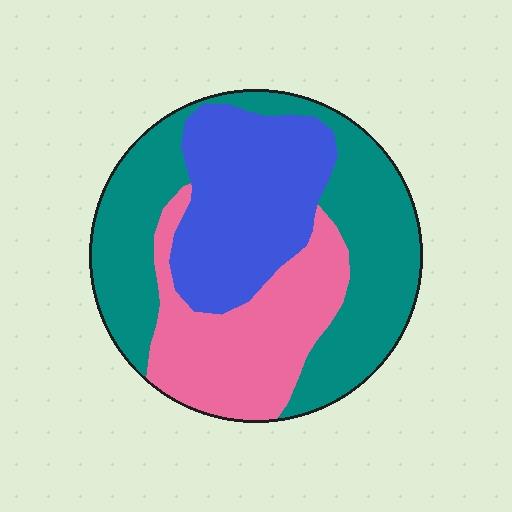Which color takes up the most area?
Teal, at roughly 45%.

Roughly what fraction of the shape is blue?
Blue takes up about one quarter (1/4) of the shape.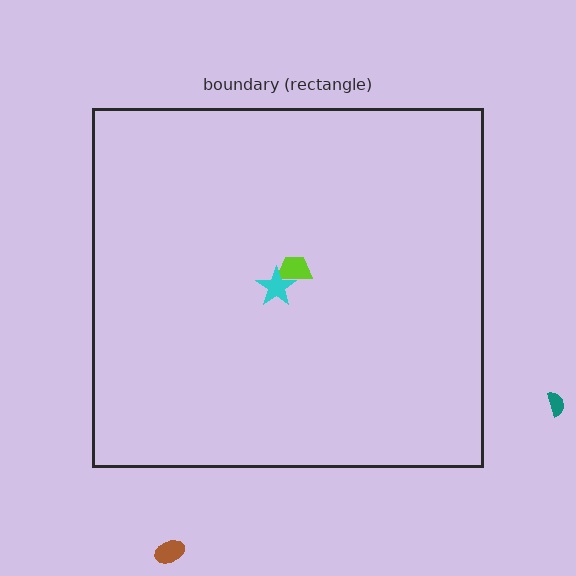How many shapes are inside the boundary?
2 inside, 2 outside.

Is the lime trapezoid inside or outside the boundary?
Inside.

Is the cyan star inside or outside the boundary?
Inside.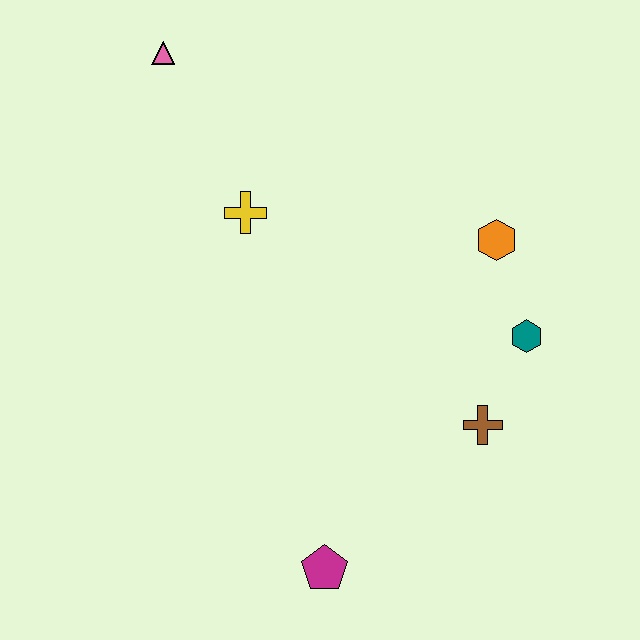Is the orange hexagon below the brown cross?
No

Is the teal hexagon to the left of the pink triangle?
No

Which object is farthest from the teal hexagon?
The pink triangle is farthest from the teal hexagon.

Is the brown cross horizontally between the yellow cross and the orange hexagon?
Yes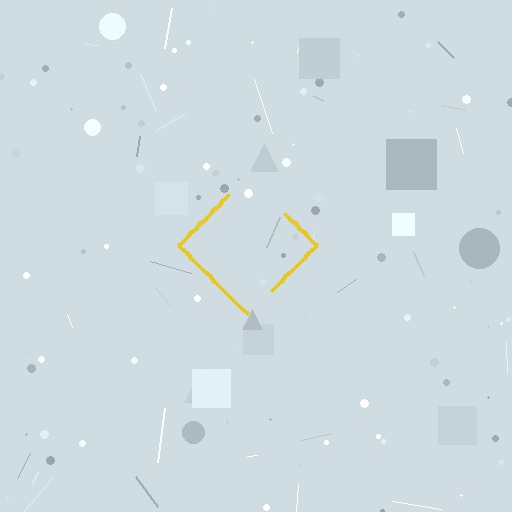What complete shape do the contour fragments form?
The contour fragments form a diamond.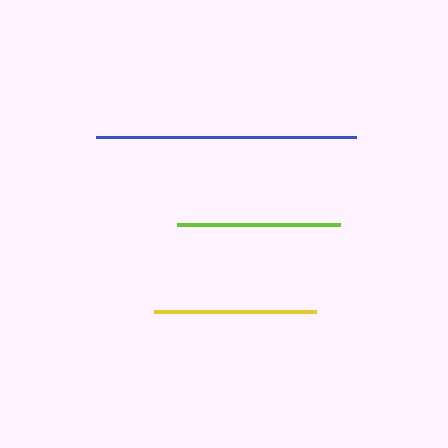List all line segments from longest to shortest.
From longest to shortest: blue, lime, yellow.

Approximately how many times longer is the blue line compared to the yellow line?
The blue line is approximately 1.6 times the length of the yellow line.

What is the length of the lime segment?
The lime segment is approximately 164 pixels long.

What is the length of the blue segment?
The blue segment is approximately 261 pixels long.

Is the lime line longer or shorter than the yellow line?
The lime line is longer than the yellow line.